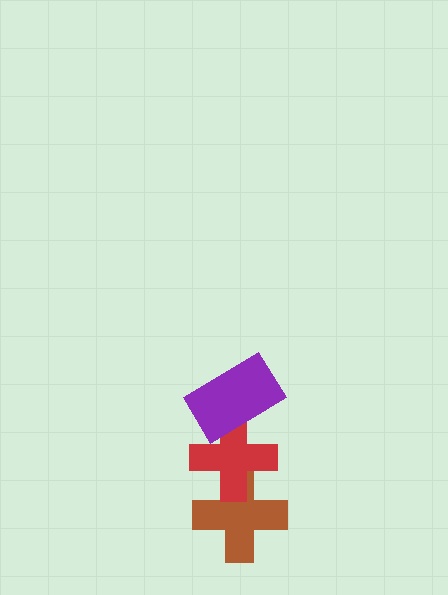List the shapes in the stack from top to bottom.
From top to bottom: the purple rectangle, the red cross, the brown cross.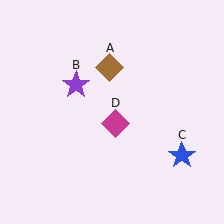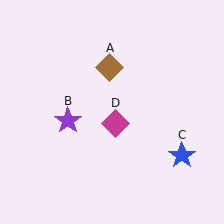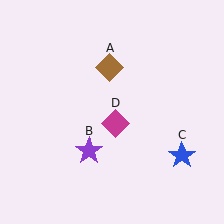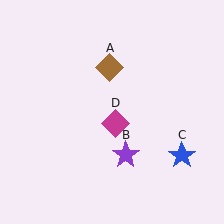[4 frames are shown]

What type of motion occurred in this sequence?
The purple star (object B) rotated counterclockwise around the center of the scene.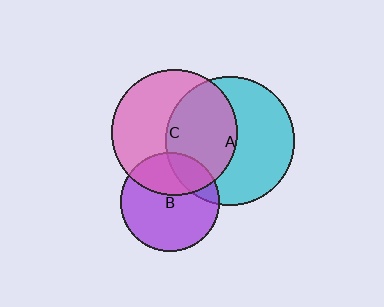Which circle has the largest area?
Circle A (cyan).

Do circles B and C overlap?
Yes.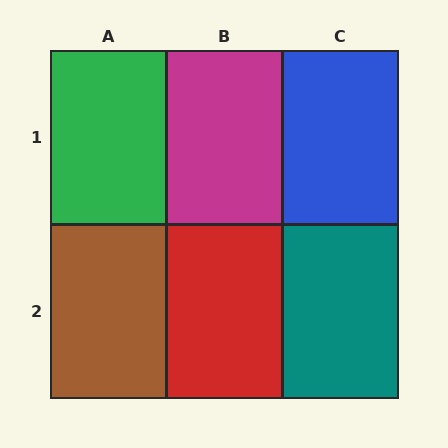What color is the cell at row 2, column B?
Red.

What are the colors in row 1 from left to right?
Green, magenta, blue.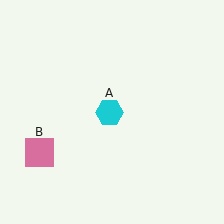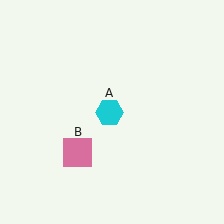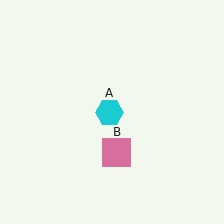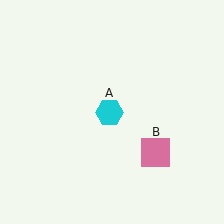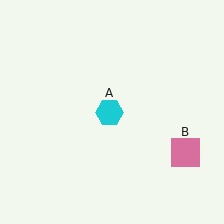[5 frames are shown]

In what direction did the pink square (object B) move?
The pink square (object B) moved right.